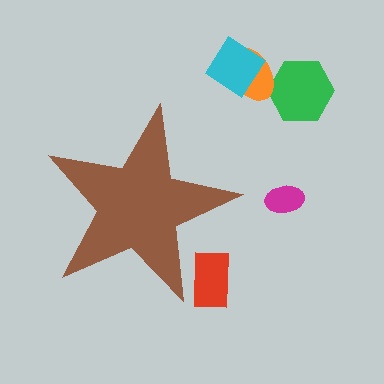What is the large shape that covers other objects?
A brown star.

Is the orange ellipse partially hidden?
No, the orange ellipse is fully visible.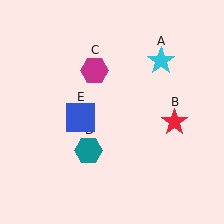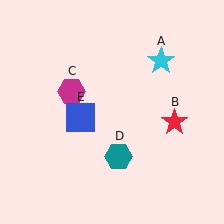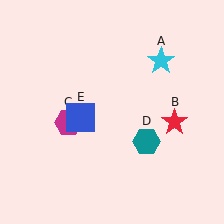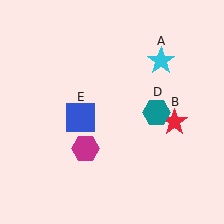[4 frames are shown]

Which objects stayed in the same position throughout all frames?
Cyan star (object A) and red star (object B) and blue square (object E) remained stationary.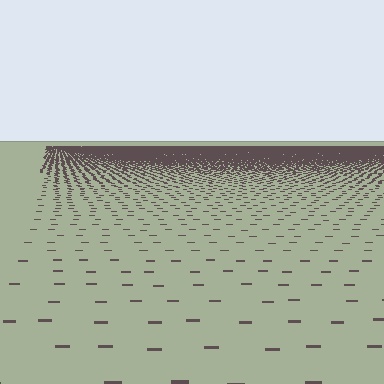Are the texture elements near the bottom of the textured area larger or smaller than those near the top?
Larger. Near the bottom, elements are closer to the viewer and appear at a bigger on-screen size.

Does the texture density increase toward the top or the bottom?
Density increases toward the top.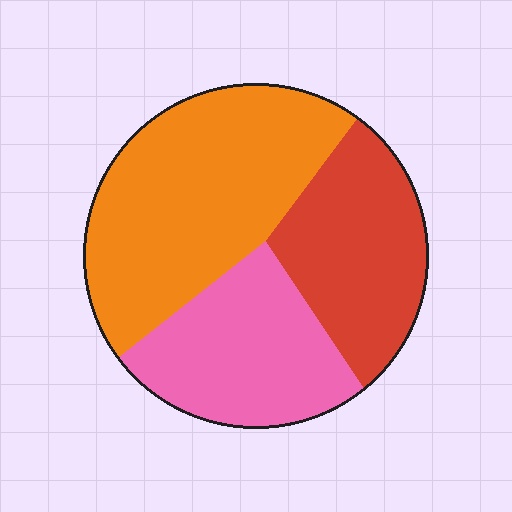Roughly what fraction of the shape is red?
Red covers roughly 30% of the shape.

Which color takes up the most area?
Orange, at roughly 45%.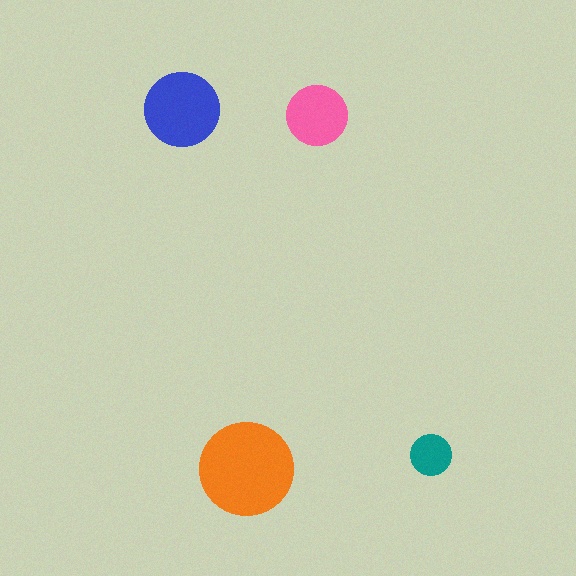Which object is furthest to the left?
The blue circle is leftmost.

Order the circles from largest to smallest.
the orange one, the blue one, the pink one, the teal one.